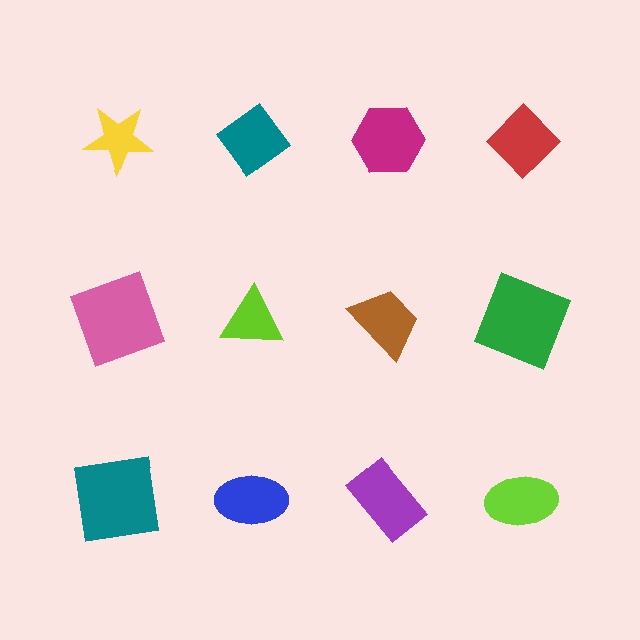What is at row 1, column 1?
A yellow star.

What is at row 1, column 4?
A red diamond.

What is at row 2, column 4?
A green square.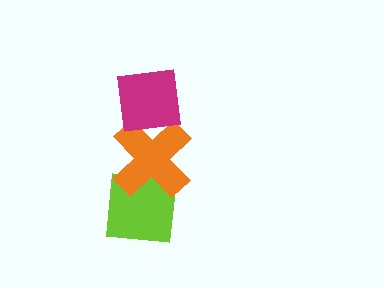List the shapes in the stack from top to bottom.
From top to bottom: the magenta square, the orange cross, the lime square.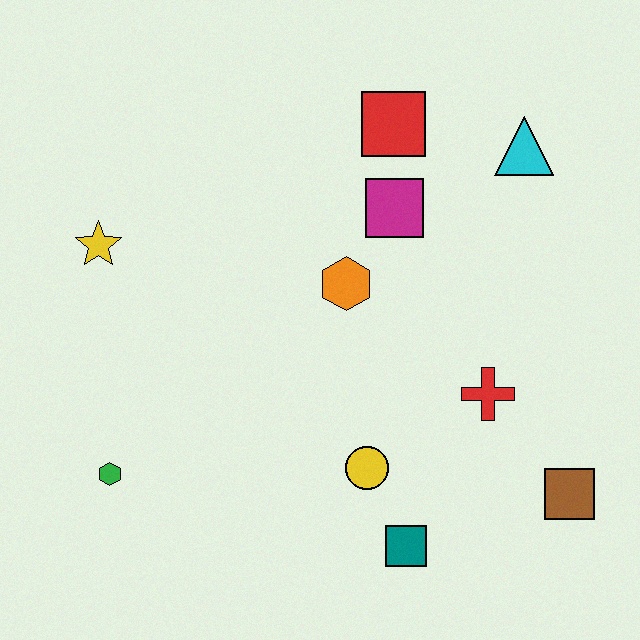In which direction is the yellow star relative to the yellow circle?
The yellow star is to the left of the yellow circle.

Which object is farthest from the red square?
The green hexagon is farthest from the red square.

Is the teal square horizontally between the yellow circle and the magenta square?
No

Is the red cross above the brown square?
Yes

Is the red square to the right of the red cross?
No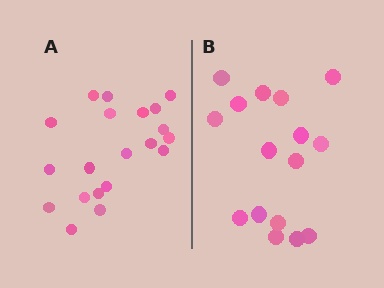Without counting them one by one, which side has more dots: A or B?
Region A (the left region) has more dots.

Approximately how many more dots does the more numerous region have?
Region A has about 4 more dots than region B.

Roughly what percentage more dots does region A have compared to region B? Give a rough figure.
About 25% more.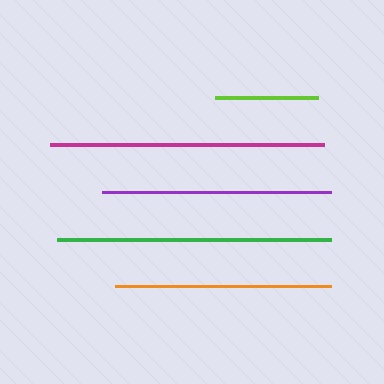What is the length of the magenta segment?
The magenta segment is approximately 275 pixels long.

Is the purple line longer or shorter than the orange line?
The purple line is longer than the orange line.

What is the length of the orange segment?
The orange segment is approximately 216 pixels long.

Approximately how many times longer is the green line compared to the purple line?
The green line is approximately 1.2 times the length of the purple line.